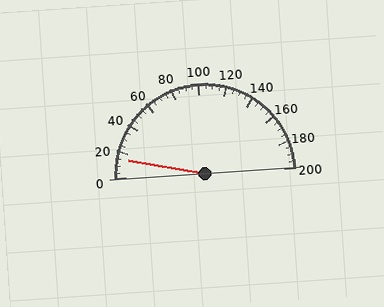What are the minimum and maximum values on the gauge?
The gauge ranges from 0 to 200.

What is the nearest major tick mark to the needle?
The nearest major tick mark is 20.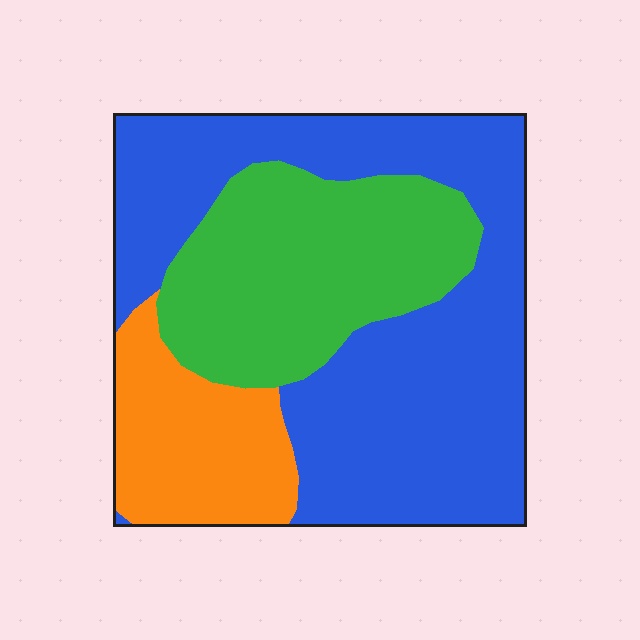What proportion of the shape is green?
Green takes up about one third (1/3) of the shape.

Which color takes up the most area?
Blue, at roughly 55%.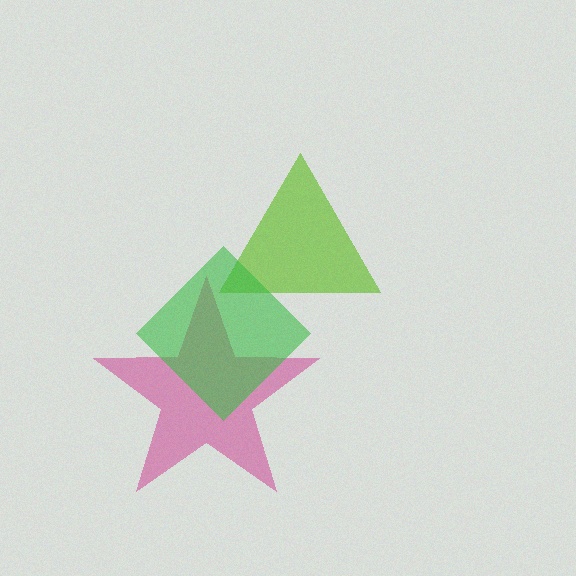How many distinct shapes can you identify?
There are 3 distinct shapes: a lime triangle, a magenta star, a green diamond.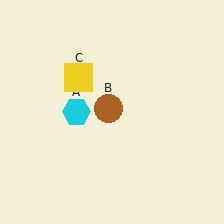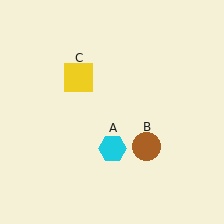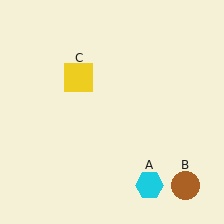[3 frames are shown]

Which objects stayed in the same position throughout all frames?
Yellow square (object C) remained stationary.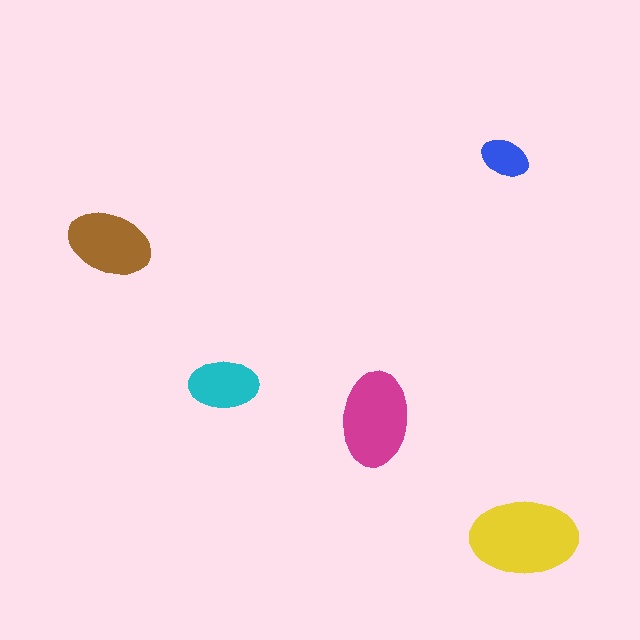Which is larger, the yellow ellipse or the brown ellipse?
The yellow one.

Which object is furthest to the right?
The yellow ellipse is rightmost.